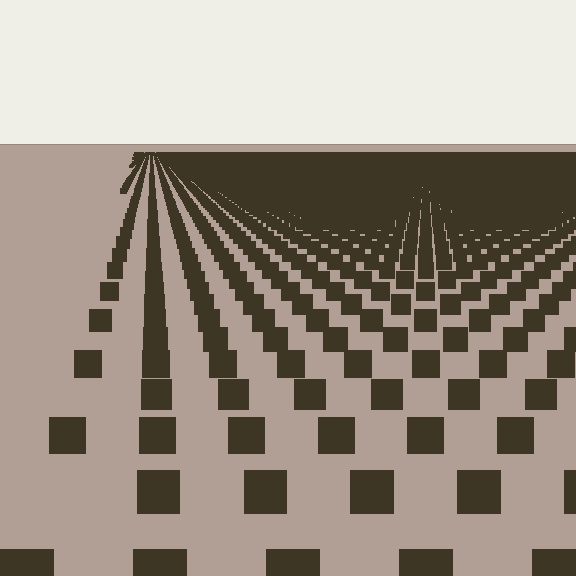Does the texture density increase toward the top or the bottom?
Density increases toward the top.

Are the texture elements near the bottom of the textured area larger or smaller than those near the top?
Larger. Near the bottom, elements are closer to the viewer and appear at a bigger on-screen size.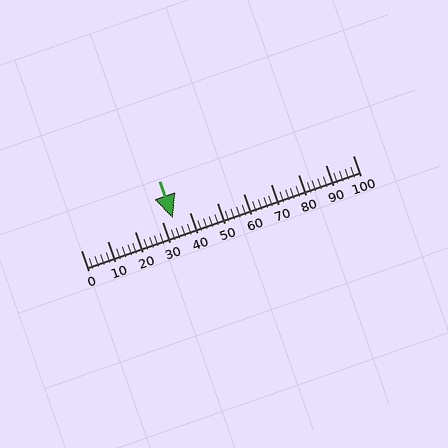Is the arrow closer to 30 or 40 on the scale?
The arrow is closer to 30.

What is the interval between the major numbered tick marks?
The major tick marks are spaced 10 units apart.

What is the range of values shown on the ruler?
The ruler shows values from 0 to 100.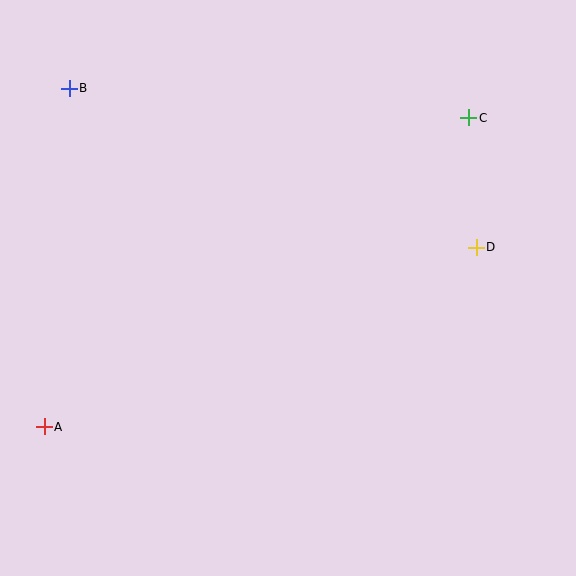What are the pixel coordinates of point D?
Point D is at (476, 247).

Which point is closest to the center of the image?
Point D at (476, 247) is closest to the center.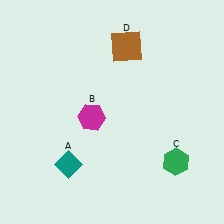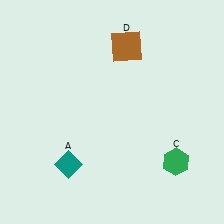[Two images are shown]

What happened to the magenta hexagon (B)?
The magenta hexagon (B) was removed in Image 2. It was in the bottom-left area of Image 1.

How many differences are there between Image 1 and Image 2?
There is 1 difference between the two images.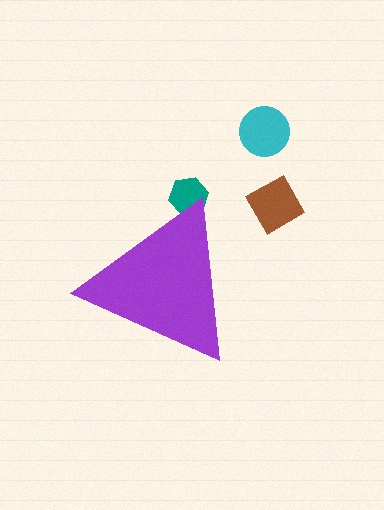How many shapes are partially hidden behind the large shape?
1 shape is partially hidden.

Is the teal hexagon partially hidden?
Yes, the teal hexagon is partially hidden behind the purple triangle.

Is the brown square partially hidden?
No, the brown square is fully visible.